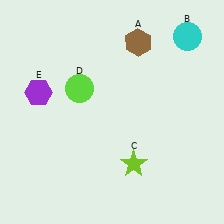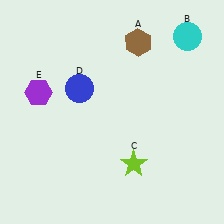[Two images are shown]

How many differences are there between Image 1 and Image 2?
There is 1 difference between the two images.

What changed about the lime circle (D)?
In Image 1, D is lime. In Image 2, it changed to blue.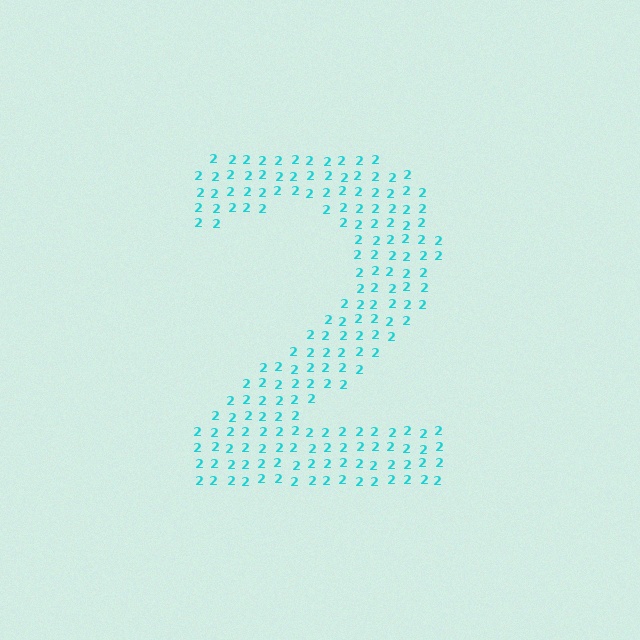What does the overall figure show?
The overall figure shows the digit 2.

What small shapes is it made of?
It is made of small digit 2's.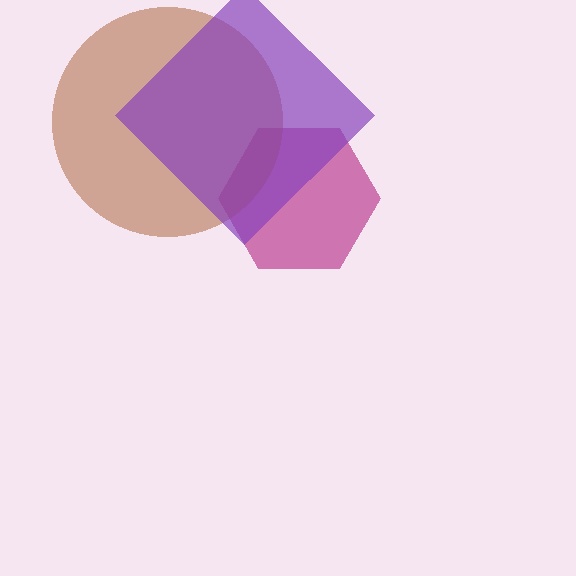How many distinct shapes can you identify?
There are 3 distinct shapes: a magenta hexagon, a brown circle, a purple diamond.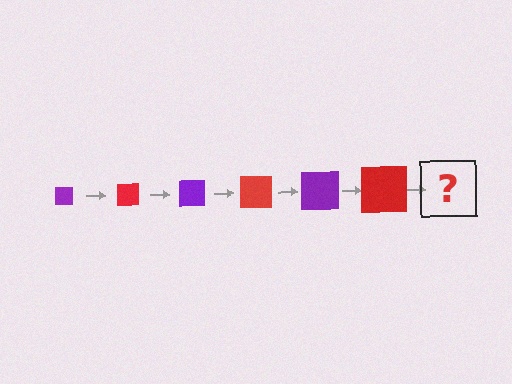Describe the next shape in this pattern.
It should be a purple square, larger than the previous one.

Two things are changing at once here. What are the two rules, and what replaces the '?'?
The two rules are that the square grows larger each step and the color cycles through purple and red. The '?' should be a purple square, larger than the previous one.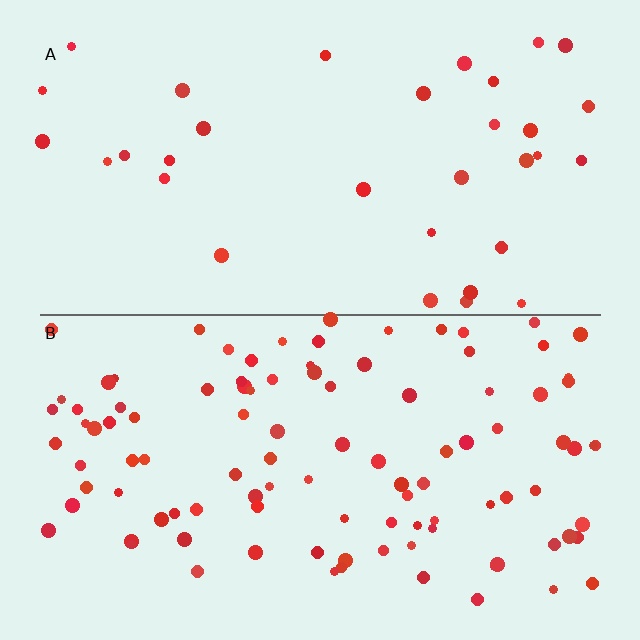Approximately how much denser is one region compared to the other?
Approximately 3.1× — region B over region A.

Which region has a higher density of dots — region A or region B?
B (the bottom).